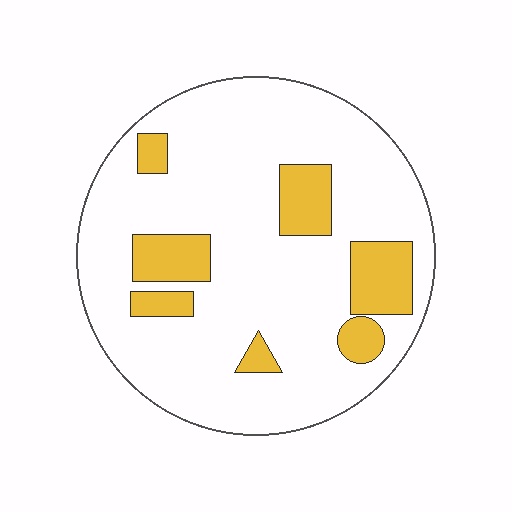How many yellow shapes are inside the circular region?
7.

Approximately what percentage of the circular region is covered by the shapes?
Approximately 20%.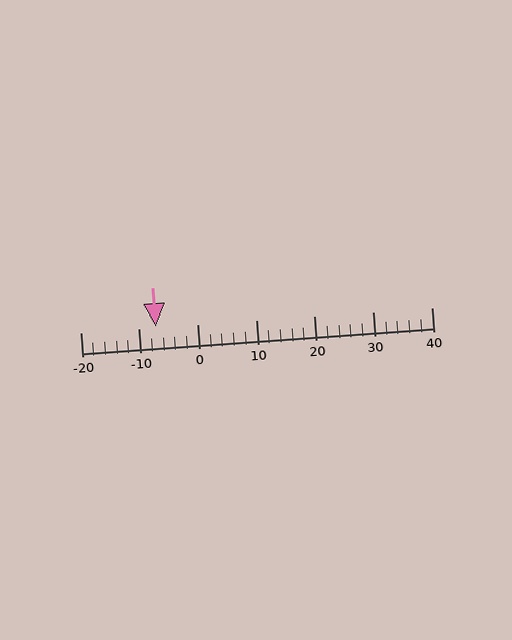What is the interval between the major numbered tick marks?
The major tick marks are spaced 10 units apart.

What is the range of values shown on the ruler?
The ruler shows values from -20 to 40.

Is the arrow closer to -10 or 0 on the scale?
The arrow is closer to -10.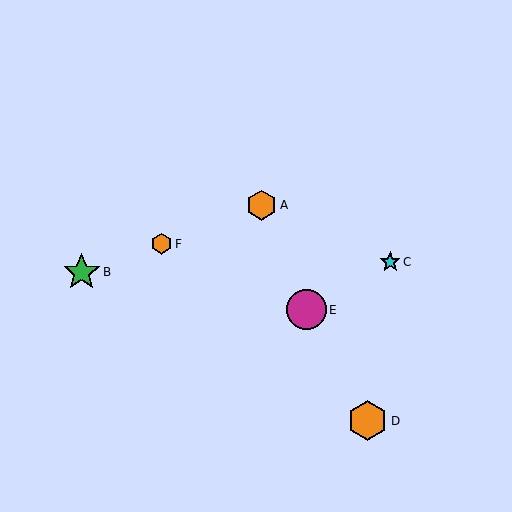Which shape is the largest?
The magenta circle (labeled E) is the largest.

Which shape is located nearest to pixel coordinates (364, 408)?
The orange hexagon (labeled D) at (368, 421) is nearest to that location.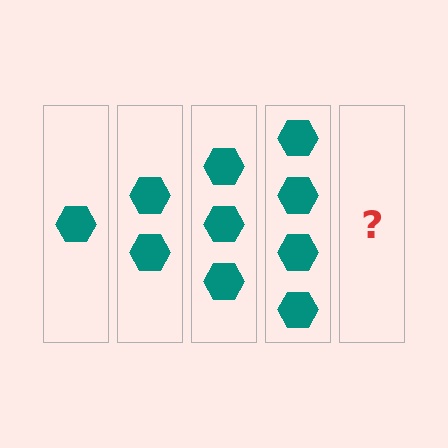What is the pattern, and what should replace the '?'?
The pattern is that each step adds one more hexagon. The '?' should be 5 hexagons.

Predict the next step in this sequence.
The next step is 5 hexagons.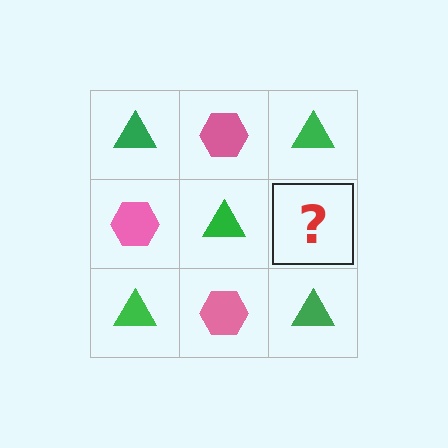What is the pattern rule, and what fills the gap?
The rule is that it alternates green triangle and pink hexagon in a checkerboard pattern. The gap should be filled with a pink hexagon.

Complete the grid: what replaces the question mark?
The question mark should be replaced with a pink hexagon.